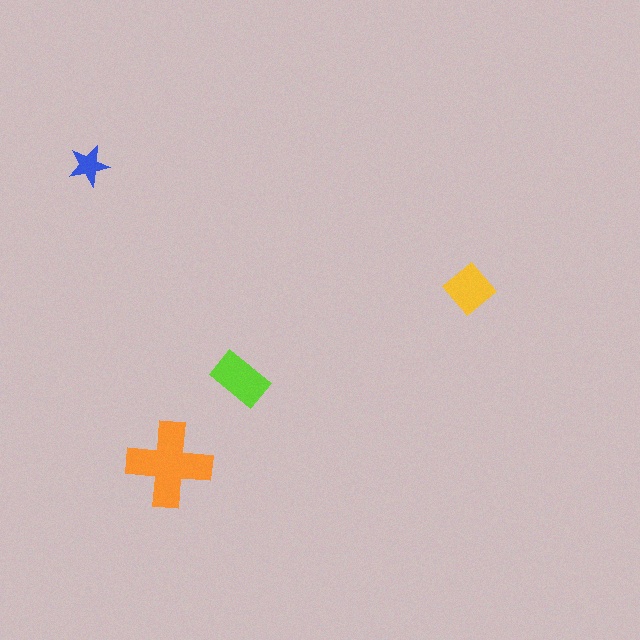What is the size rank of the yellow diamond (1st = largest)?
3rd.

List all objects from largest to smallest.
The orange cross, the lime rectangle, the yellow diamond, the blue star.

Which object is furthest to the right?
The yellow diamond is rightmost.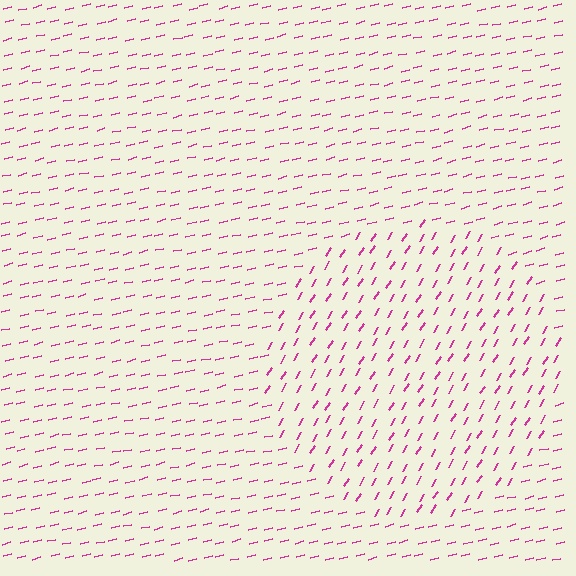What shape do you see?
I see a circle.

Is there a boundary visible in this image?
Yes, there is a texture boundary formed by a change in line orientation.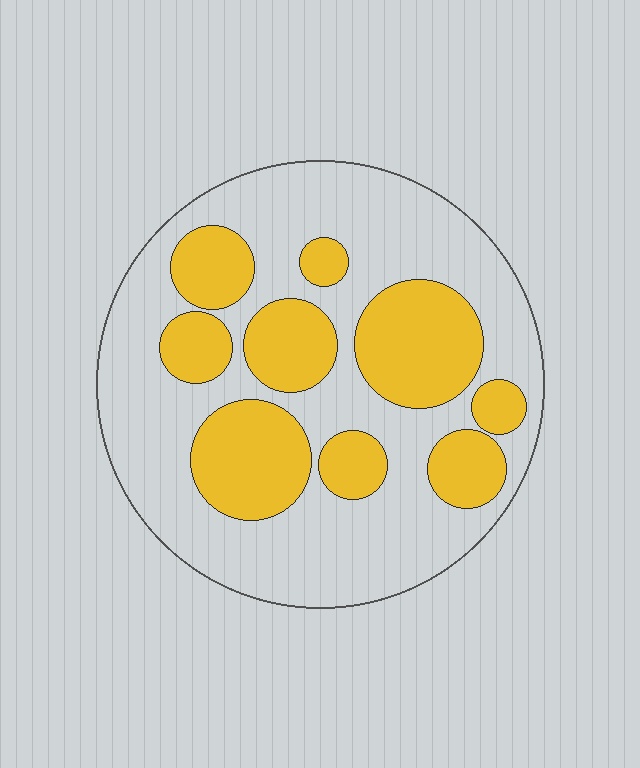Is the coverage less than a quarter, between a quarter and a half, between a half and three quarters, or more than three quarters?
Between a quarter and a half.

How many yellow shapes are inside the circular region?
9.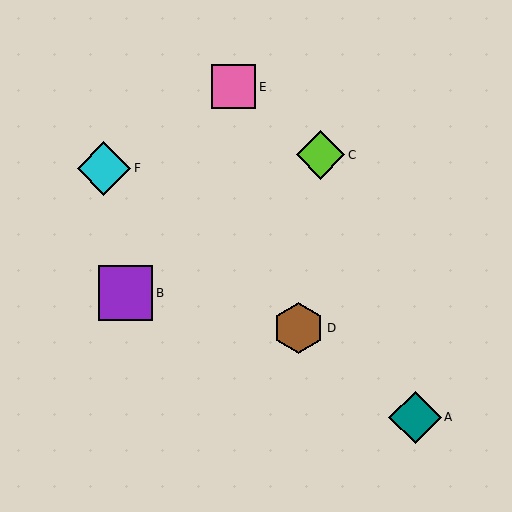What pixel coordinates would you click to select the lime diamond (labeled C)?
Click at (321, 155) to select the lime diamond C.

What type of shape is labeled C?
Shape C is a lime diamond.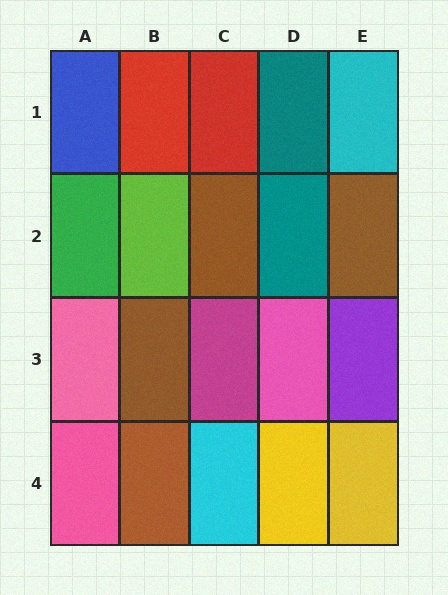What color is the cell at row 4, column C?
Cyan.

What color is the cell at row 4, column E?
Yellow.